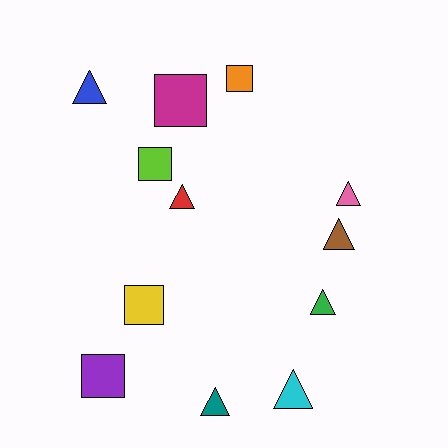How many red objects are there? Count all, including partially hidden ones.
There is 1 red object.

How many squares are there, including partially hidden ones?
There are 5 squares.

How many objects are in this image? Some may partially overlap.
There are 12 objects.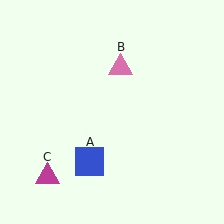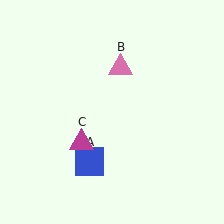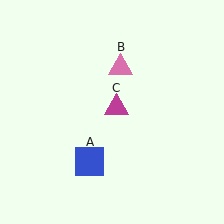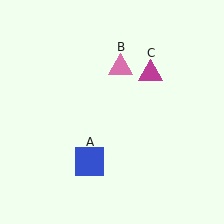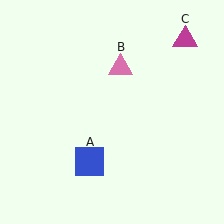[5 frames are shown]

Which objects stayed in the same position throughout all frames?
Blue square (object A) and pink triangle (object B) remained stationary.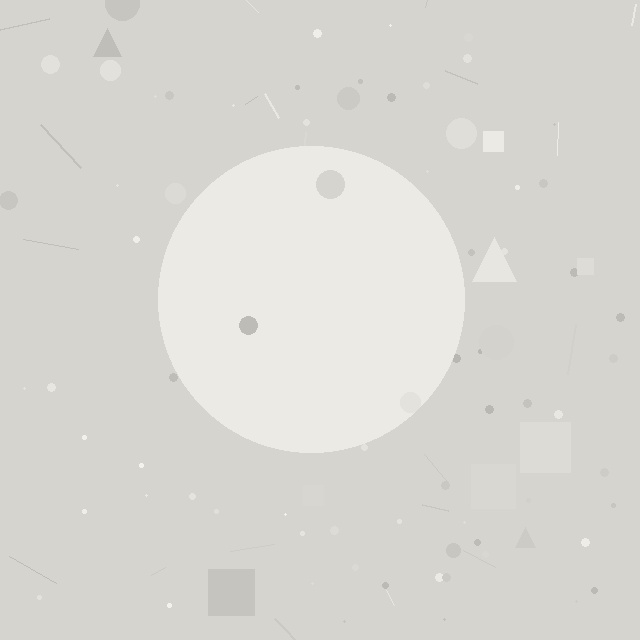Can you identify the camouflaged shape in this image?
The camouflaged shape is a circle.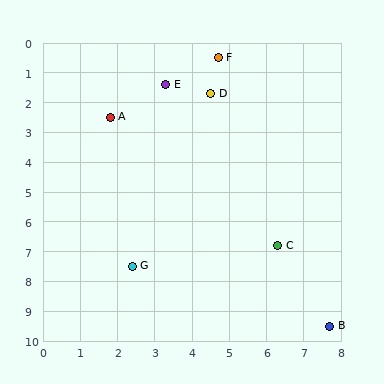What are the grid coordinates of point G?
Point G is at approximately (2.4, 7.5).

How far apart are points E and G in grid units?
Points E and G are about 6.2 grid units apart.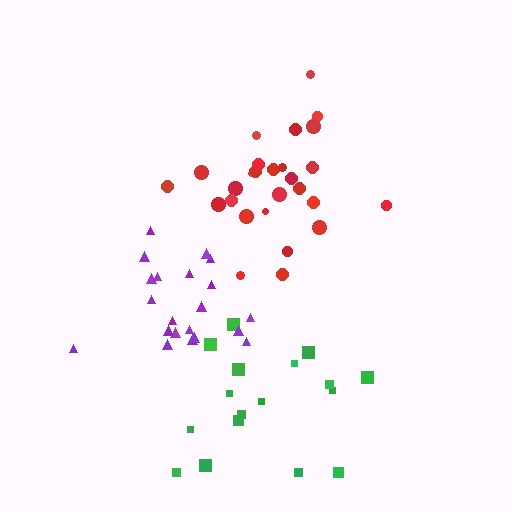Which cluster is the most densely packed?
Purple.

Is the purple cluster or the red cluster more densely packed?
Purple.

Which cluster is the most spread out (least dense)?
Green.